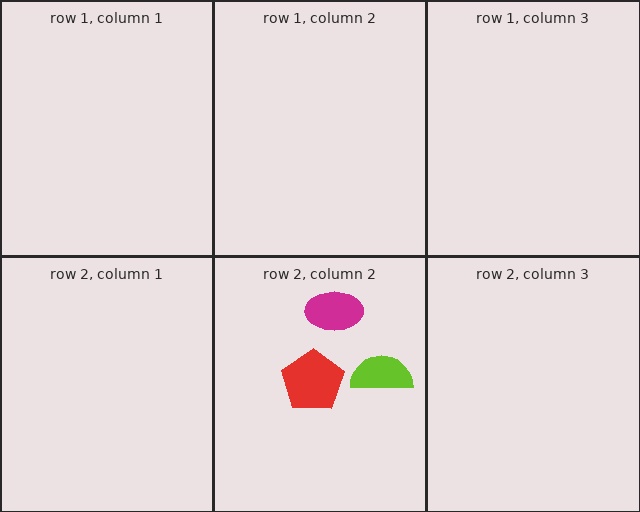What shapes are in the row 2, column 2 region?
The magenta ellipse, the lime semicircle, the red pentagon.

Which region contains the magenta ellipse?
The row 2, column 2 region.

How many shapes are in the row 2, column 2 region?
3.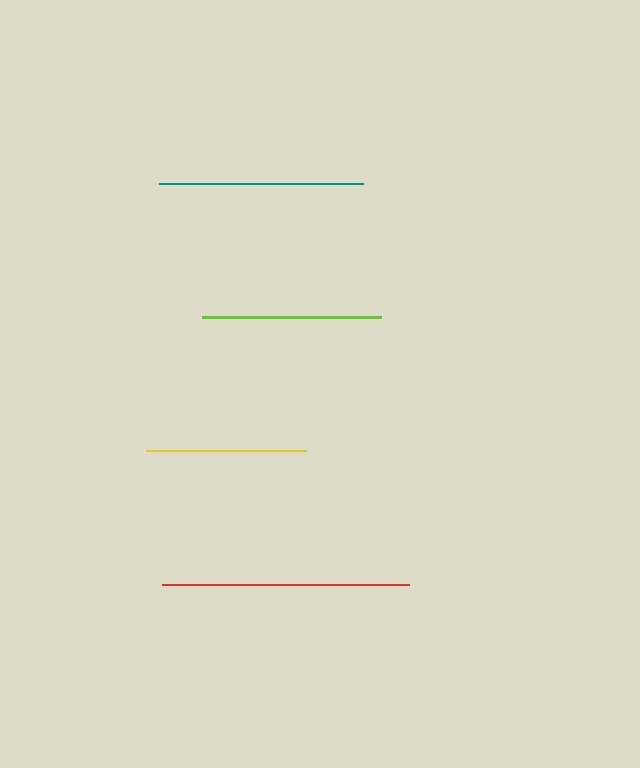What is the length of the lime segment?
The lime segment is approximately 179 pixels long.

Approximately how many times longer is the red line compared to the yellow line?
The red line is approximately 1.5 times the length of the yellow line.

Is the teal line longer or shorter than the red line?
The red line is longer than the teal line.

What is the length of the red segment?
The red segment is approximately 247 pixels long.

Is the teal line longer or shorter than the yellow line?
The teal line is longer than the yellow line.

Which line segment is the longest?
The red line is the longest at approximately 247 pixels.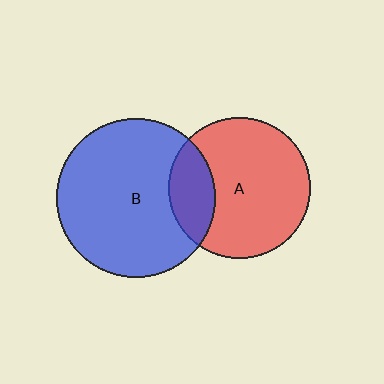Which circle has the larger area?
Circle B (blue).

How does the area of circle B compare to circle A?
Approximately 1.3 times.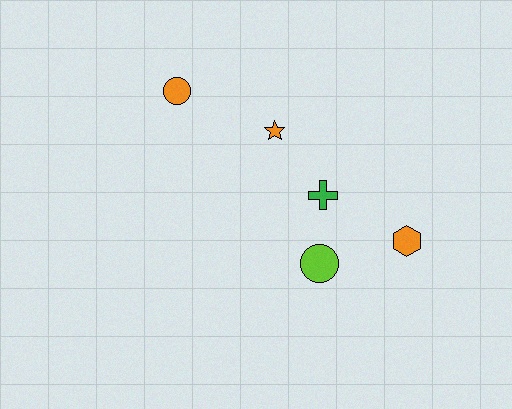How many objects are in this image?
There are 5 objects.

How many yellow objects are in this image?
There are no yellow objects.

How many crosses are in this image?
There is 1 cross.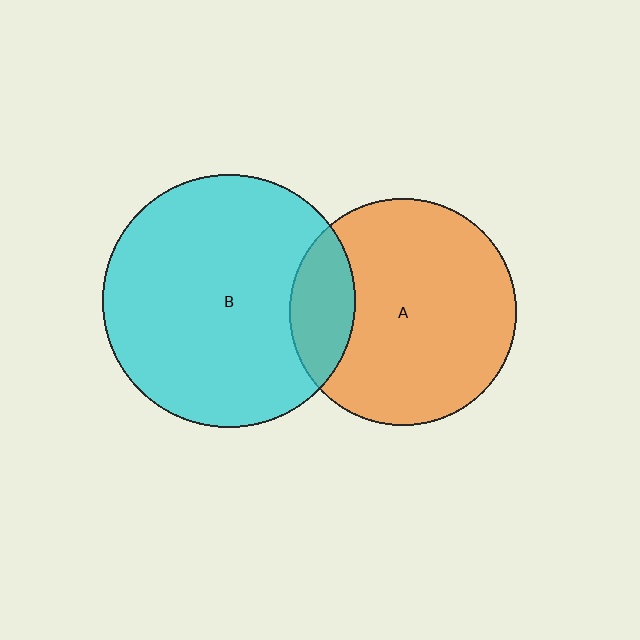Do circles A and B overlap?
Yes.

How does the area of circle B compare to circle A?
Approximately 1.2 times.